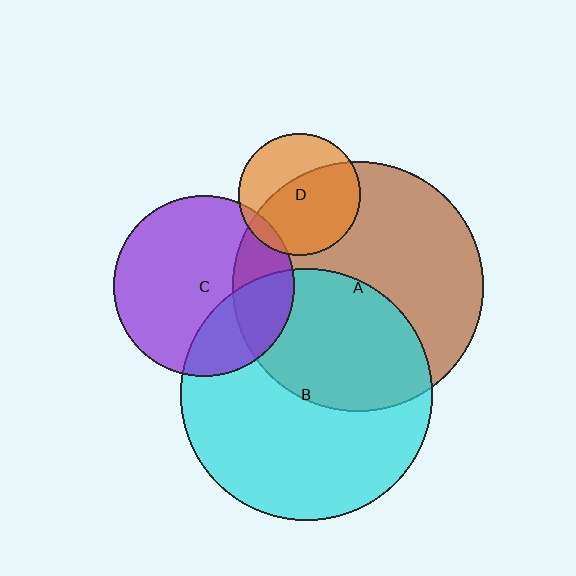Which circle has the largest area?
Circle B (cyan).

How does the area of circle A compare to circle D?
Approximately 4.2 times.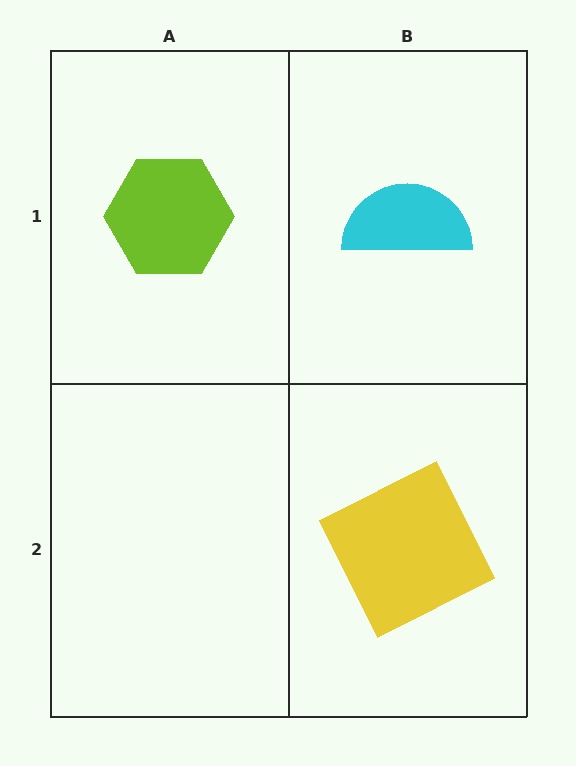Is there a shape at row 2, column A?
No, that cell is empty.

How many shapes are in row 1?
2 shapes.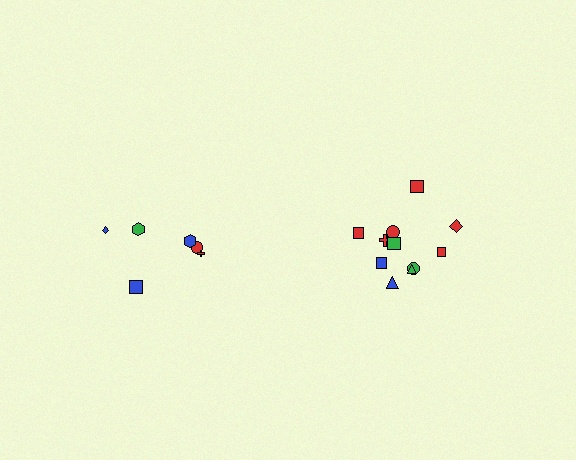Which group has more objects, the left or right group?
The right group.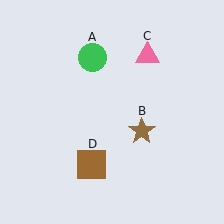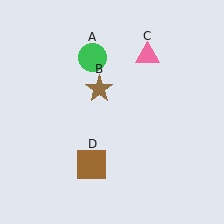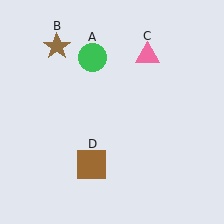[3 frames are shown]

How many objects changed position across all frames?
1 object changed position: brown star (object B).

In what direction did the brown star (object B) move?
The brown star (object B) moved up and to the left.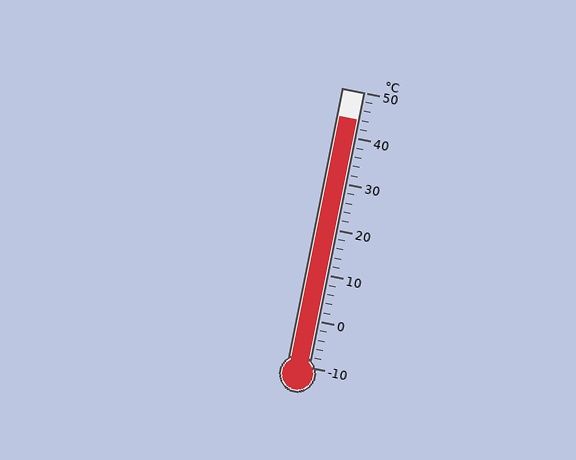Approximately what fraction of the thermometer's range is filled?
The thermometer is filled to approximately 90% of its range.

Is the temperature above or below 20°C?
The temperature is above 20°C.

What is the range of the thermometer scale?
The thermometer scale ranges from -10°C to 50°C.